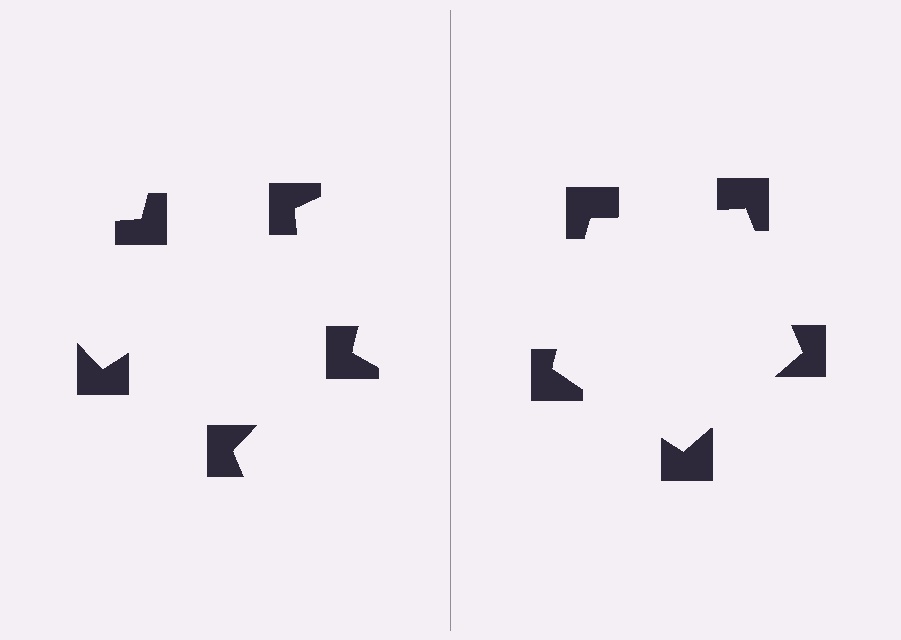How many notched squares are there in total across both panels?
10 — 5 on each side.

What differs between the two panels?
The notched squares are positioned identically on both sides; only the wedge orientations differ. On the right they align to a pentagon; on the left they are misaligned.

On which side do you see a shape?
An illusory pentagon appears on the right side. On the left side the wedge cuts are rotated, so no coherent shape forms.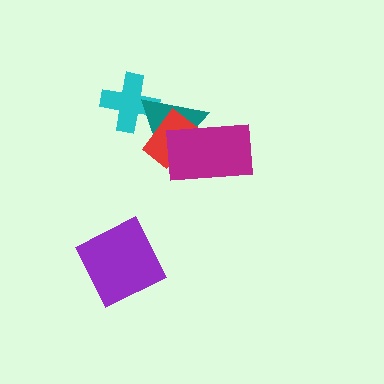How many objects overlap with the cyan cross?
1 object overlaps with the cyan cross.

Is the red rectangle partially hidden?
Yes, it is partially covered by another shape.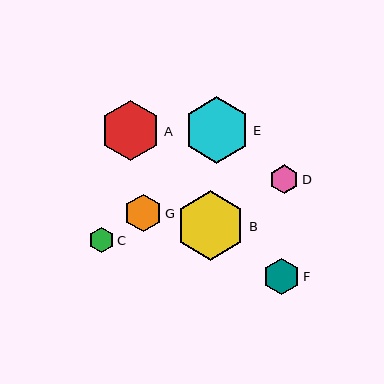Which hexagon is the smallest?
Hexagon C is the smallest with a size of approximately 26 pixels.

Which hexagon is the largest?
Hexagon B is the largest with a size of approximately 70 pixels.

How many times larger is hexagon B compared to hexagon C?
Hexagon B is approximately 2.7 times the size of hexagon C.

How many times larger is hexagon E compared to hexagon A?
Hexagon E is approximately 1.1 times the size of hexagon A.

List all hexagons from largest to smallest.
From largest to smallest: B, E, A, G, F, D, C.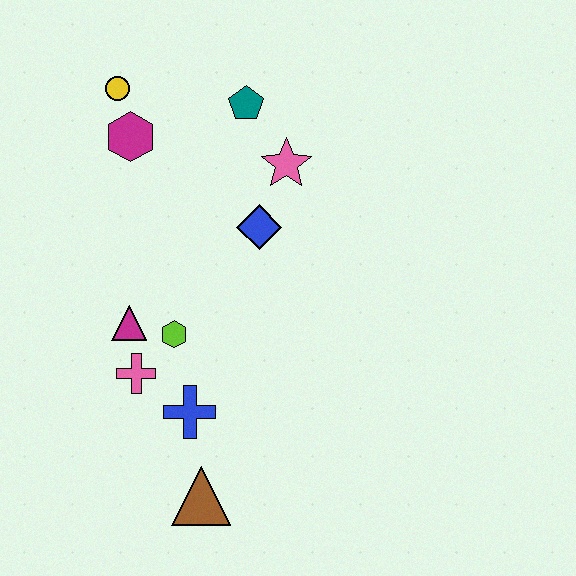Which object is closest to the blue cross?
The pink cross is closest to the blue cross.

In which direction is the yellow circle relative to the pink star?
The yellow circle is to the left of the pink star.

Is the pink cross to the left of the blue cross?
Yes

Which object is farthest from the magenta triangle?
The teal pentagon is farthest from the magenta triangle.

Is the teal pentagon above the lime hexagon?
Yes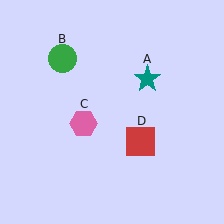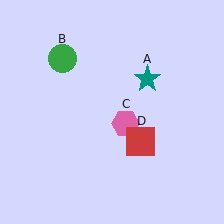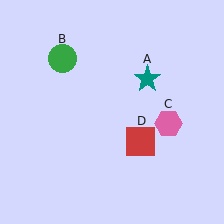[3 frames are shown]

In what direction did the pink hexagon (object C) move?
The pink hexagon (object C) moved right.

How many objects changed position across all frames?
1 object changed position: pink hexagon (object C).